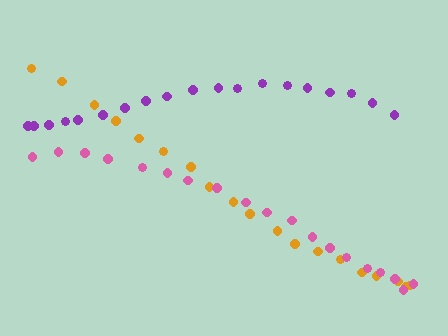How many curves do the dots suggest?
There are 3 distinct paths.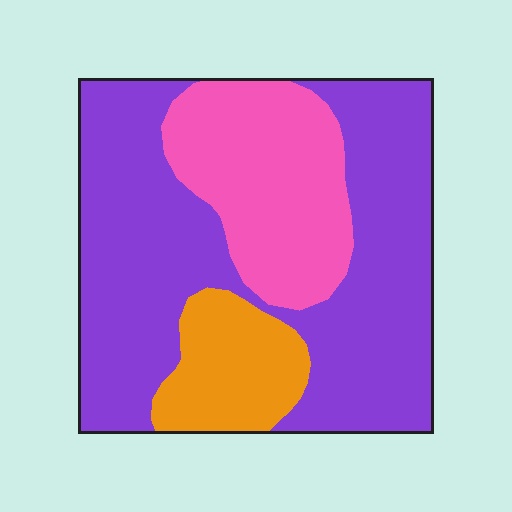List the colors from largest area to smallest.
From largest to smallest: purple, pink, orange.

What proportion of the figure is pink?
Pink covers about 25% of the figure.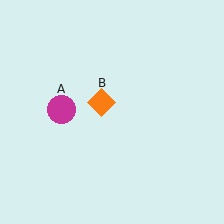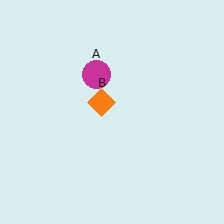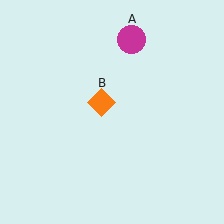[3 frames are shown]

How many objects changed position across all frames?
1 object changed position: magenta circle (object A).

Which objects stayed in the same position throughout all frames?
Orange diamond (object B) remained stationary.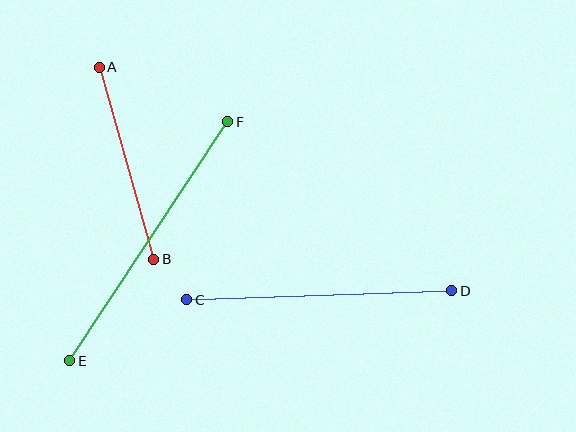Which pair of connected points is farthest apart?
Points E and F are farthest apart.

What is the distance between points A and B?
The distance is approximately 199 pixels.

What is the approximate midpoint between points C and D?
The midpoint is at approximately (319, 295) pixels.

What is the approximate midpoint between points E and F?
The midpoint is at approximately (149, 241) pixels.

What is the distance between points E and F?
The distance is approximately 287 pixels.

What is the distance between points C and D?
The distance is approximately 265 pixels.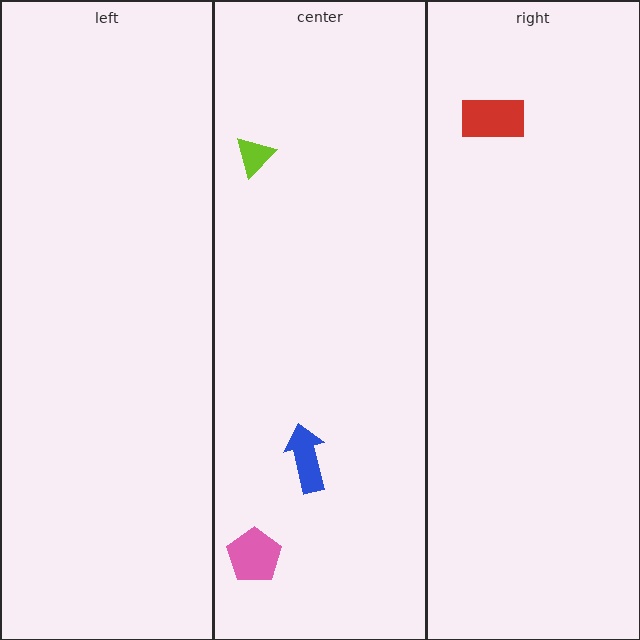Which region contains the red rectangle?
The right region.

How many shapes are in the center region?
3.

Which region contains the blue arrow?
The center region.